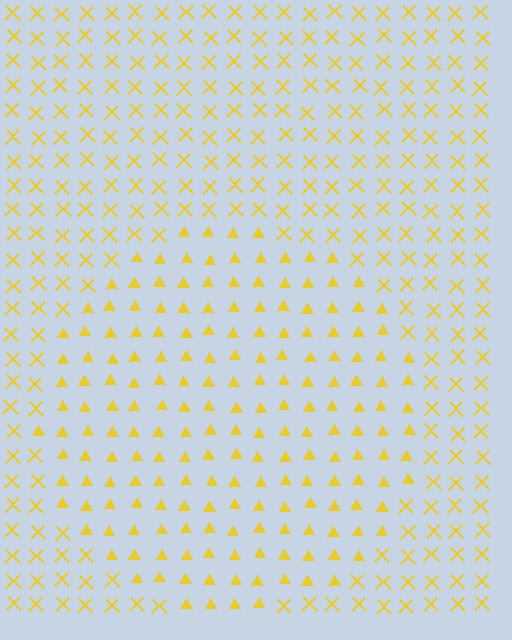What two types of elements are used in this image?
The image uses triangles inside the circle region and X marks outside it.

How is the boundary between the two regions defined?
The boundary is defined by a change in element shape: triangles inside vs. X marks outside. All elements share the same color and spacing.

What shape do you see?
I see a circle.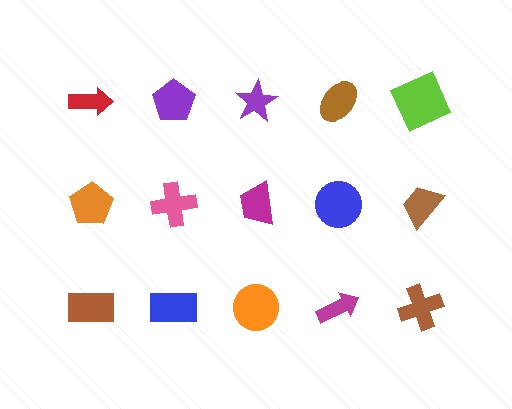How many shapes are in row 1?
5 shapes.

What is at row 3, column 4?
A magenta arrow.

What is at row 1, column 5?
A lime square.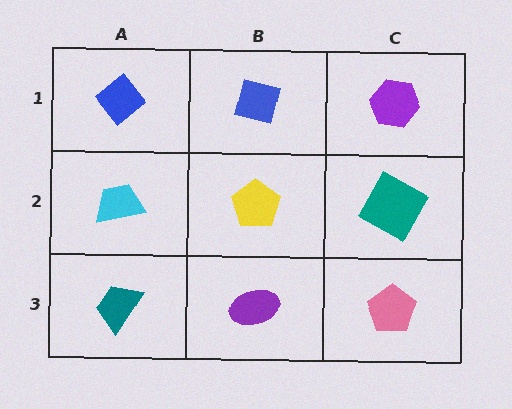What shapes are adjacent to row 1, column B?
A yellow pentagon (row 2, column B), a blue diamond (row 1, column A), a purple hexagon (row 1, column C).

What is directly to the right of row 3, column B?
A pink pentagon.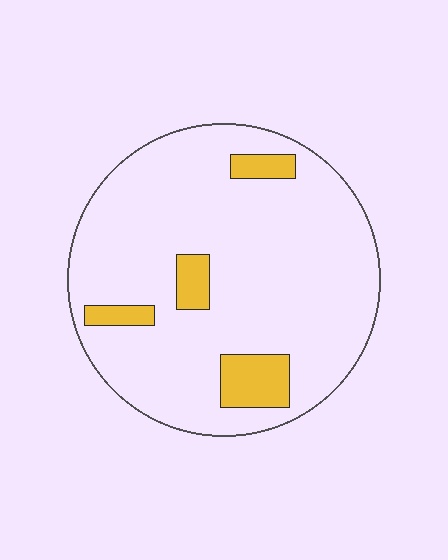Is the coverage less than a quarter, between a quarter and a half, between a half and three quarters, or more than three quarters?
Less than a quarter.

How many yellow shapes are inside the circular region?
4.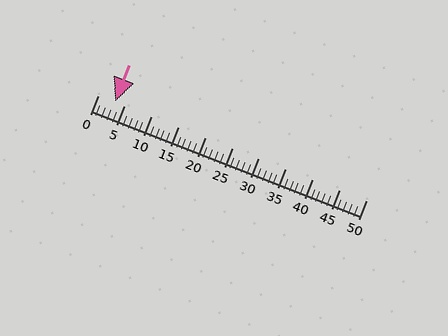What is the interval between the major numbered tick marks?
The major tick marks are spaced 5 units apart.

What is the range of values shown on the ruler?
The ruler shows values from 0 to 50.